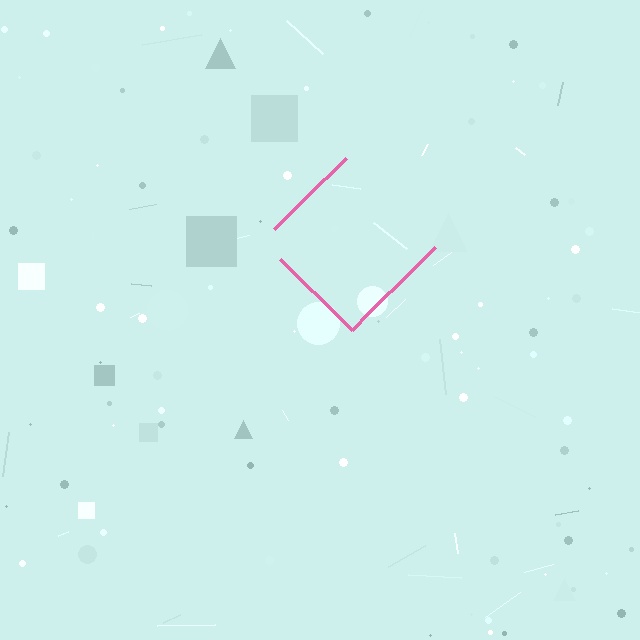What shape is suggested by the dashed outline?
The dashed outline suggests a diamond.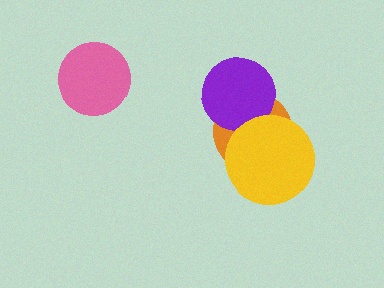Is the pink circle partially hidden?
No, no other shape covers it.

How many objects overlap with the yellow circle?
2 objects overlap with the yellow circle.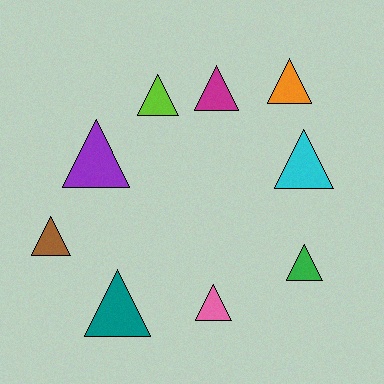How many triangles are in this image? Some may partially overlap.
There are 9 triangles.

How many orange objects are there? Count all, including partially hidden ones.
There is 1 orange object.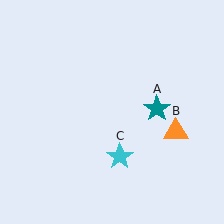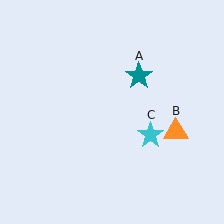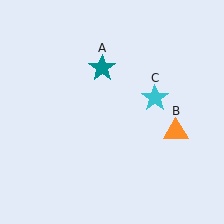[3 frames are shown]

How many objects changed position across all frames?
2 objects changed position: teal star (object A), cyan star (object C).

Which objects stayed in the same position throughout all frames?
Orange triangle (object B) remained stationary.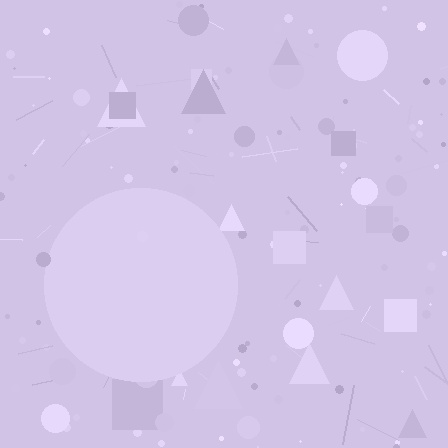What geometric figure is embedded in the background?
A circle is embedded in the background.